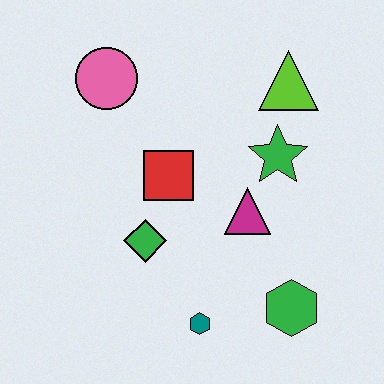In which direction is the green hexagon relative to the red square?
The green hexagon is below the red square.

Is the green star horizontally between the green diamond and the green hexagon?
Yes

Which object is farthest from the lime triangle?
The teal hexagon is farthest from the lime triangle.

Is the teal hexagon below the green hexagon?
Yes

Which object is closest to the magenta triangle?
The green star is closest to the magenta triangle.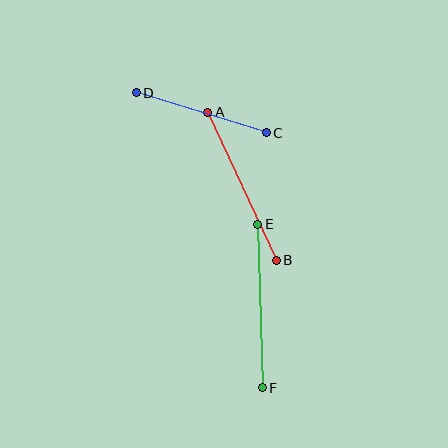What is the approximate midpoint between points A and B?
The midpoint is at approximately (242, 186) pixels.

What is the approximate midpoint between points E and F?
The midpoint is at approximately (260, 306) pixels.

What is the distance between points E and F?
The distance is approximately 164 pixels.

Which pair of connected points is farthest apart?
Points E and F are farthest apart.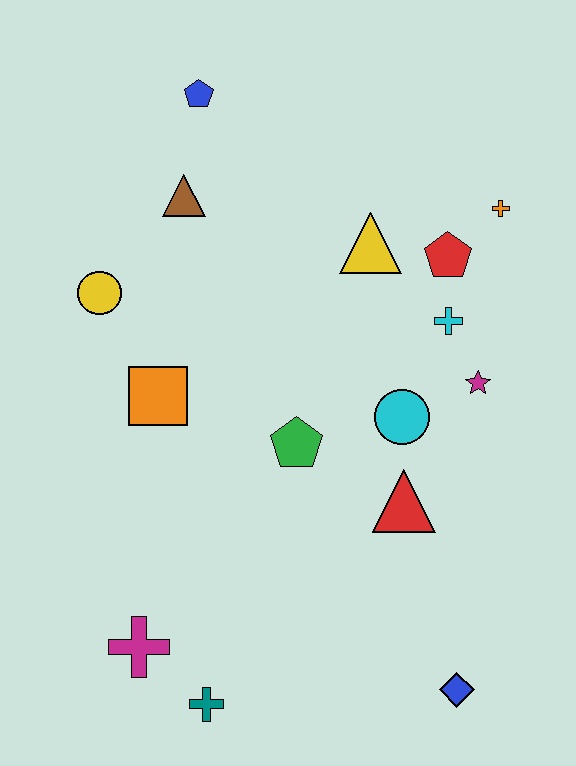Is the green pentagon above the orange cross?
No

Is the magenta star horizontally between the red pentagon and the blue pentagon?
No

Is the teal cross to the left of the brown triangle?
No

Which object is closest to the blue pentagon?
The brown triangle is closest to the blue pentagon.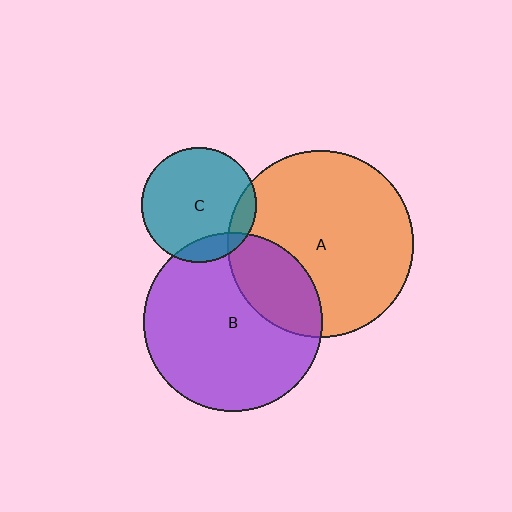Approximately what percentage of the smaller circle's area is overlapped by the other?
Approximately 10%.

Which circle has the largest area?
Circle A (orange).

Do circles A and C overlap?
Yes.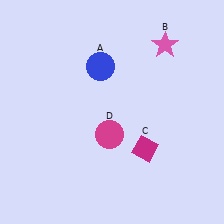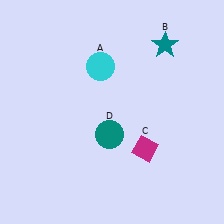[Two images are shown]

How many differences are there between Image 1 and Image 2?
There are 3 differences between the two images.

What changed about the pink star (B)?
In Image 1, B is pink. In Image 2, it changed to teal.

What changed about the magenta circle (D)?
In Image 1, D is magenta. In Image 2, it changed to teal.